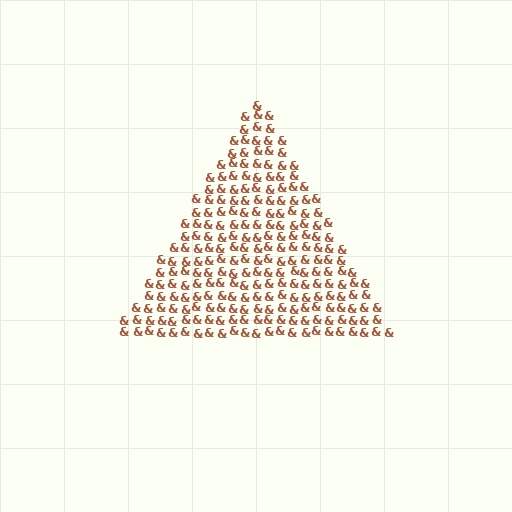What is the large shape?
The large shape is a triangle.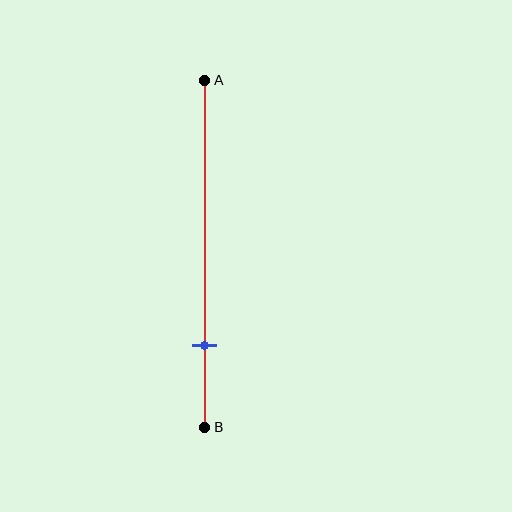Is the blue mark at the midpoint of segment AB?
No, the mark is at about 75% from A, not at the 50% midpoint.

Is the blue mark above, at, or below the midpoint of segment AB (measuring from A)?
The blue mark is below the midpoint of segment AB.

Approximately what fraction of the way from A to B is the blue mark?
The blue mark is approximately 75% of the way from A to B.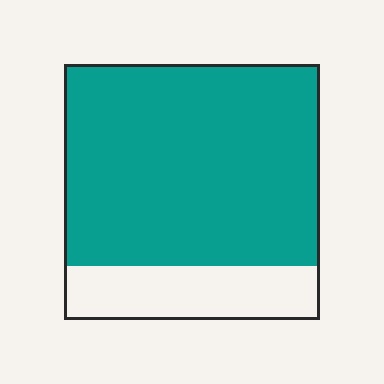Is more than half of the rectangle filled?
Yes.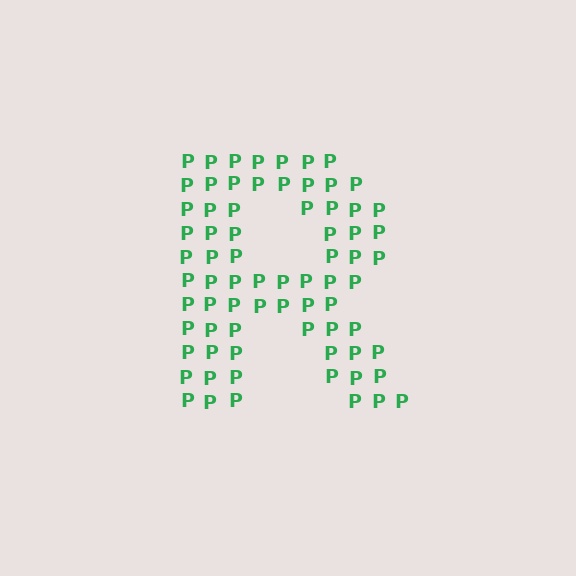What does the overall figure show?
The overall figure shows the letter R.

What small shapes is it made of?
It is made of small letter P's.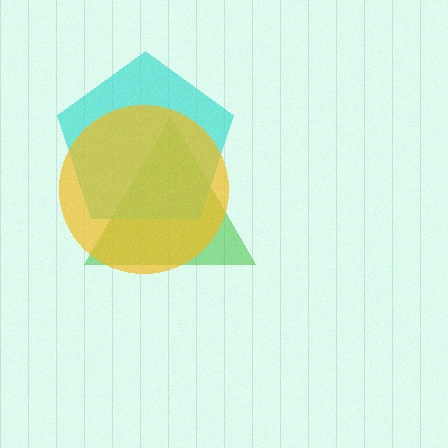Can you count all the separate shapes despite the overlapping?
Yes, there are 3 separate shapes.